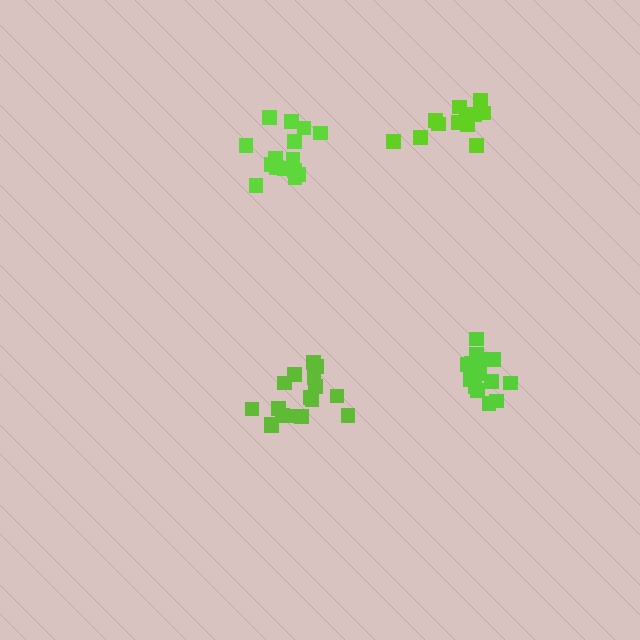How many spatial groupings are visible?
There are 4 spatial groupings.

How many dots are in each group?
Group 1: 17 dots, Group 2: 15 dots, Group 3: 12 dots, Group 4: 15 dots (59 total).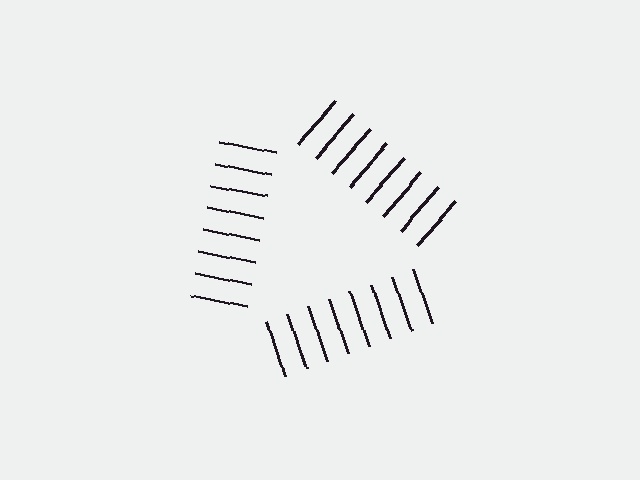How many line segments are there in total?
24 — 8 along each of the 3 edges.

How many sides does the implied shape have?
3 sides — the line-ends trace a triangle.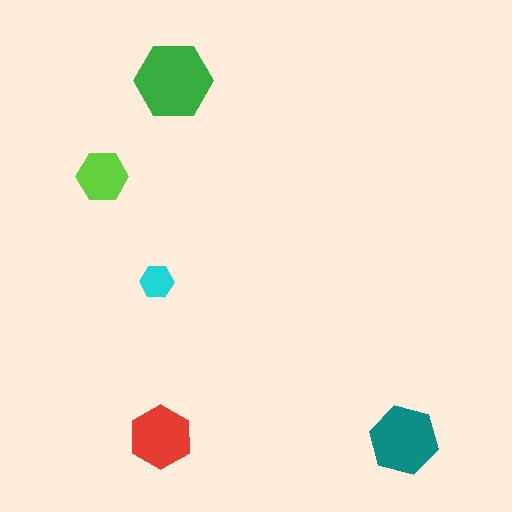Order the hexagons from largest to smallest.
the green one, the teal one, the red one, the lime one, the cyan one.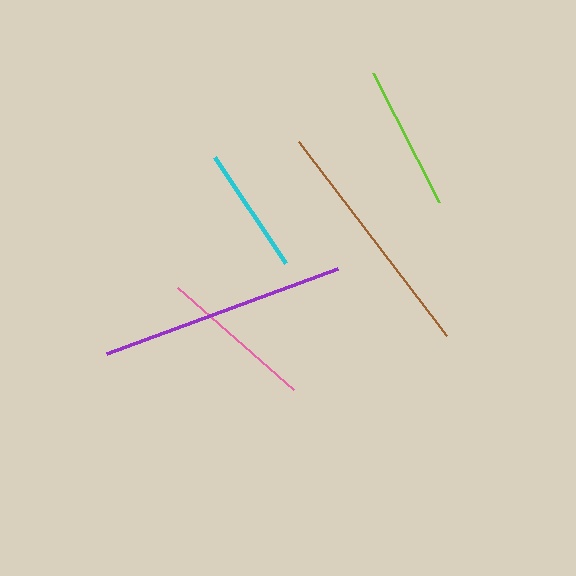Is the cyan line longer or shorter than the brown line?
The brown line is longer than the cyan line.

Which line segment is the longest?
The purple line is the longest at approximately 246 pixels.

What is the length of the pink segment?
The pink segment is approximately 154 pixels long.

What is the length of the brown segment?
The brown segment is approximately 244 pixels long.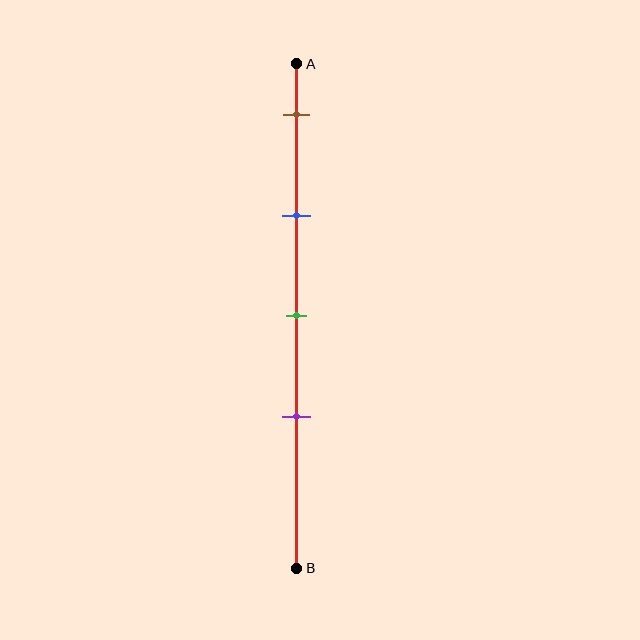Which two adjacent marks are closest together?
The green and purple marks are the closest adjacent pair.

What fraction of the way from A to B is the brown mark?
The brown mark is approximately 10% (0.1) of the way from A to B.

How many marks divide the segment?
There are 4 marks dividing the segment.